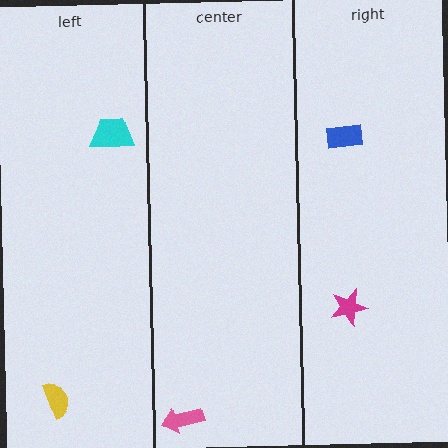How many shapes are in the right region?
2.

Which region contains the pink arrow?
The center region.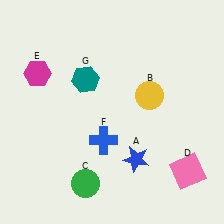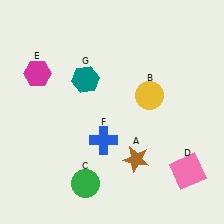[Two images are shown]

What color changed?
The star (A) changed from blue in Image 1 to brown in Image 2.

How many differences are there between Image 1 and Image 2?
There is 1 difference between the two images.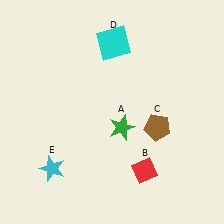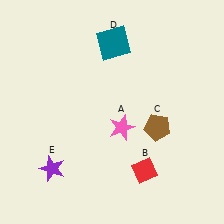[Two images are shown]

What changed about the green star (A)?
In Image 1, A is green. In Image 2, it changed to pink.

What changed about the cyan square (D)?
In Image 1, D is cyan. In Image 2, it changed to teal.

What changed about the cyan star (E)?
In Image 1, E is cyan. In Image 2, it changed to purple.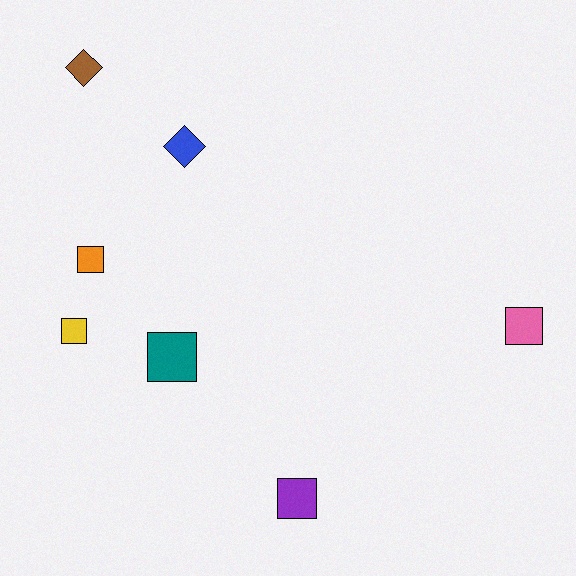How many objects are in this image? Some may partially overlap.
There are 7 objects.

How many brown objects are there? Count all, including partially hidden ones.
There is 1 brown object.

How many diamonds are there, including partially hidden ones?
There are 2 diamonds.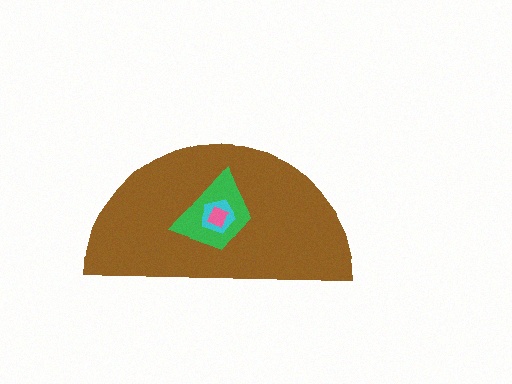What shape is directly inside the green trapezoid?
The cyan pentagon.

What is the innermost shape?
The pink diamond.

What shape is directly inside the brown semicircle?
The green trapezoid.